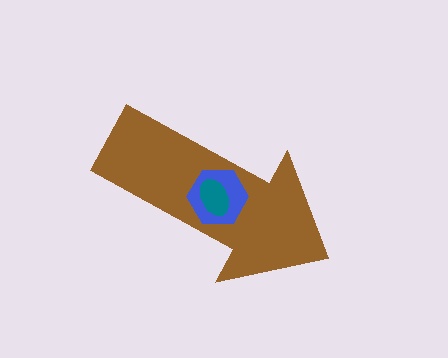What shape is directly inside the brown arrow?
The blue hexagon.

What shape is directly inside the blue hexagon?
The teal ellipse.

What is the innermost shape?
The teal ellipse.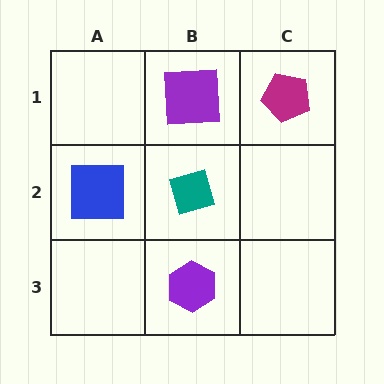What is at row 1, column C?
A magenta pentagon.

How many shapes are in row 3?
1 shape.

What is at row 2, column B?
A teal diamond.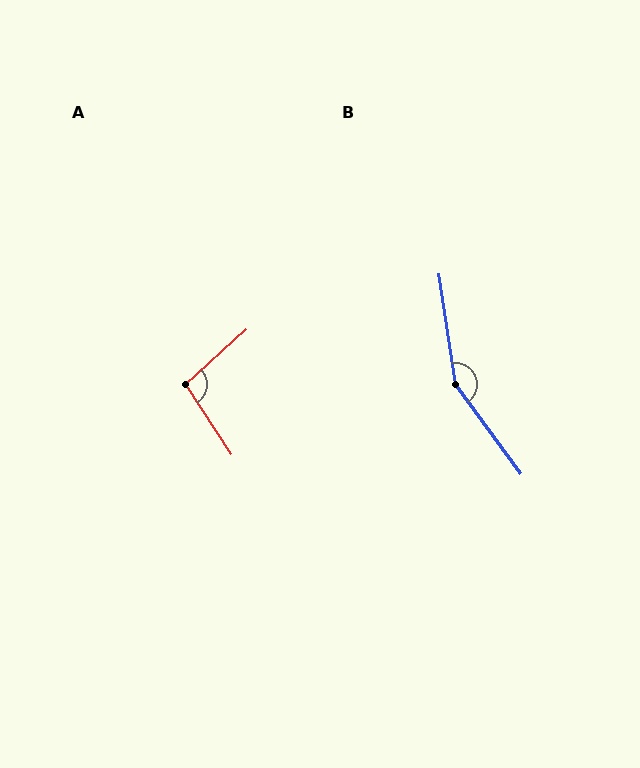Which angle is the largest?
B, at approximately 152 degrees.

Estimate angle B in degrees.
Approximately 152 degrees.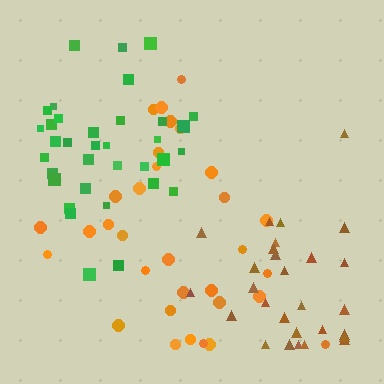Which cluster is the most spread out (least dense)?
Orange.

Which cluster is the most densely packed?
Green.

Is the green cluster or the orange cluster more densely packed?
Green.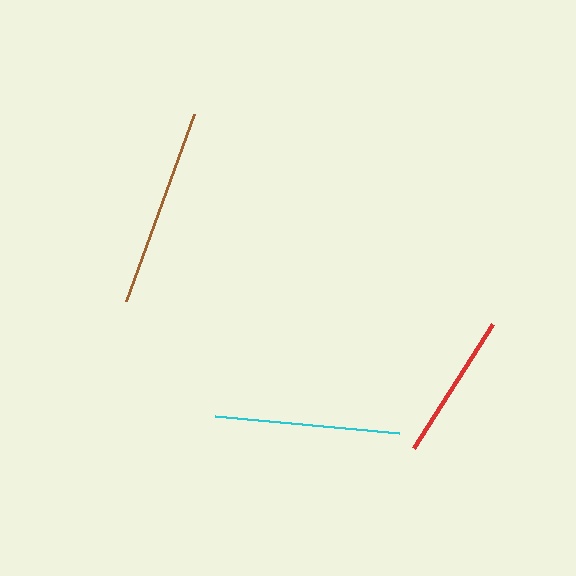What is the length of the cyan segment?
The cyan segment is approximately 185 pixels long.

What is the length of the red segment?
The red segment is approximately 146 pixels long.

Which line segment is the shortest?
The red line is the shortest at approximately 146 pixels.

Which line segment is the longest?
The brown line is the longest at approximately 200 pixels.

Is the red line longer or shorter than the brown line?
The brown line is longer than the red line.